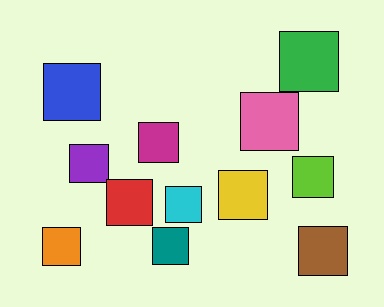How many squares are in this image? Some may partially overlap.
There are 12 squares.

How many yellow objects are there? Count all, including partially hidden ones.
There is 1 yellow object.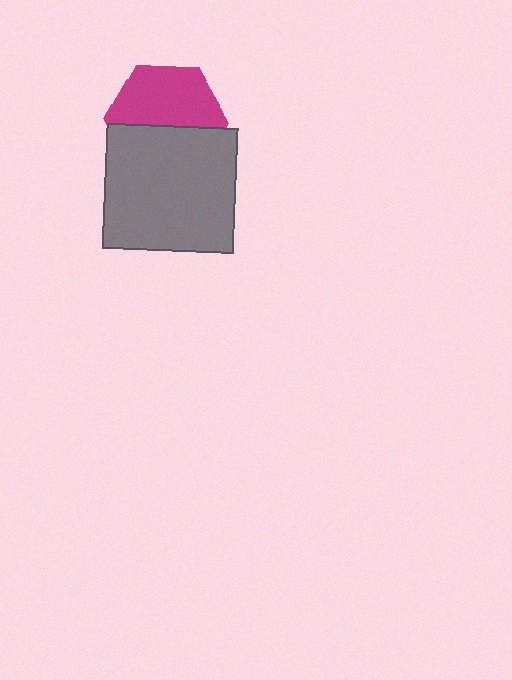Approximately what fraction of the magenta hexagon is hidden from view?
Roughly 44% of the magenta hexagon is hidden behind the gray rectangle.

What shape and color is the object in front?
The object in front is a gray rectangle.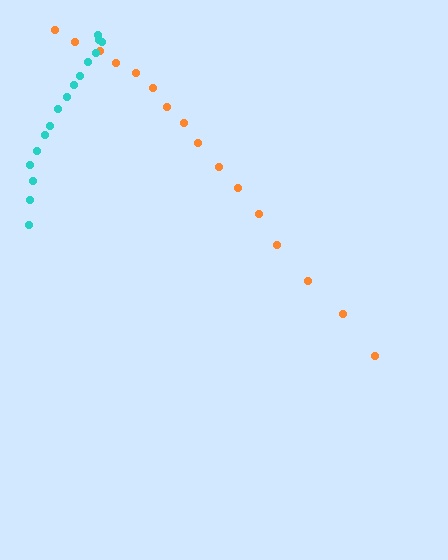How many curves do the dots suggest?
There are 2 distinct paths.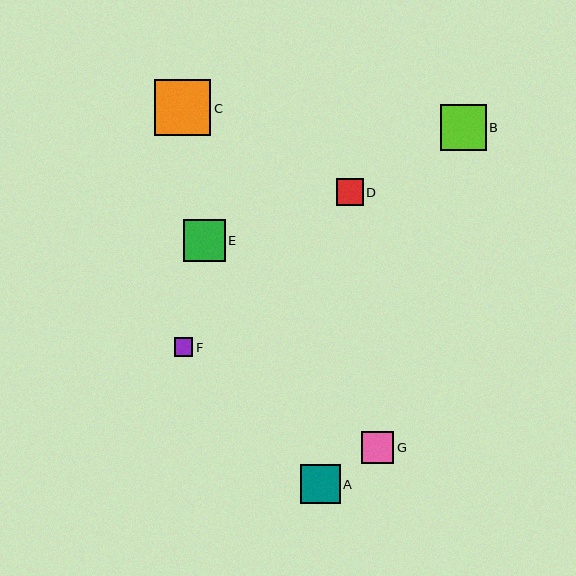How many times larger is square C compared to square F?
Square C is approximately 3.0 times the size of square F.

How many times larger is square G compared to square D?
Square G is approximately 1.2 times the size of square D.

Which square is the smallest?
Square F is the smallest with a size of approximately 18 pixels.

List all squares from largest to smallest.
From largest to smallest: C, B, E, A, G, D, F.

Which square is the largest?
Square C is the largest with a size of approximately 56 pixels.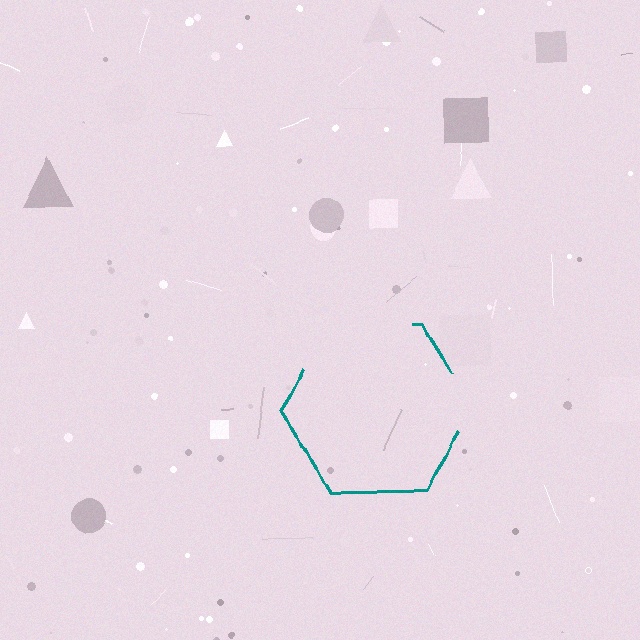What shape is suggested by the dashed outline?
The dashed outline suggests a hexagon.